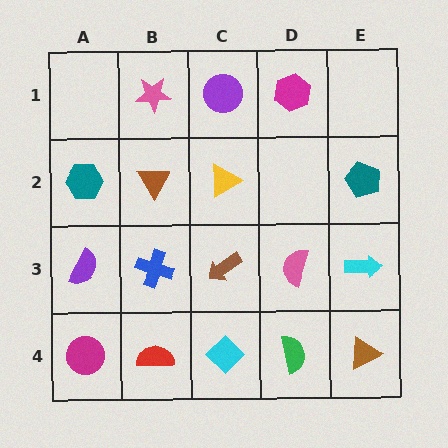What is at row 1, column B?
A pink star.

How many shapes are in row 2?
4 shapes.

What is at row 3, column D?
A pink semicircle.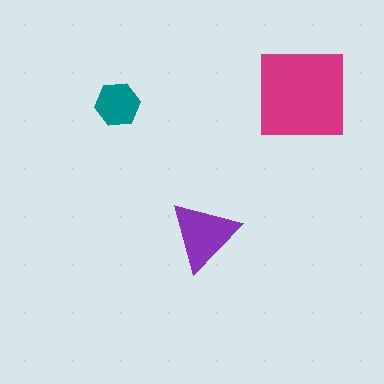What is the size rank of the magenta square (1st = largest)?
1st.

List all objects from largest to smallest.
The magenta square, the purple triangle, the teal hexagon.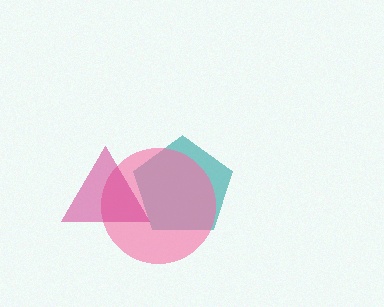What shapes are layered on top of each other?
The layered shapes are: a teal pentagon, a pink circle, a magenta triangle.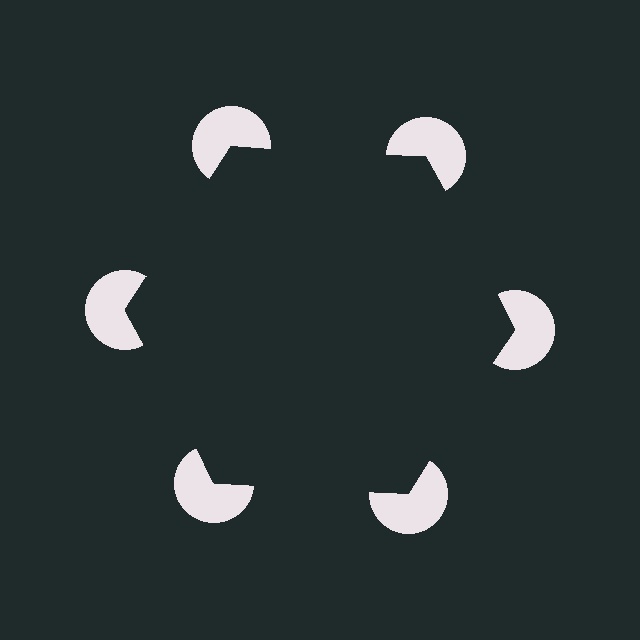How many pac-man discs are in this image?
There are 6 — one at each vertex of the illusory hexagon.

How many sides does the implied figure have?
6 sides.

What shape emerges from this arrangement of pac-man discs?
An illusory hexagon — its edges are inferred from the aligned wedge cuts in the pac-man discs, not physically drawn.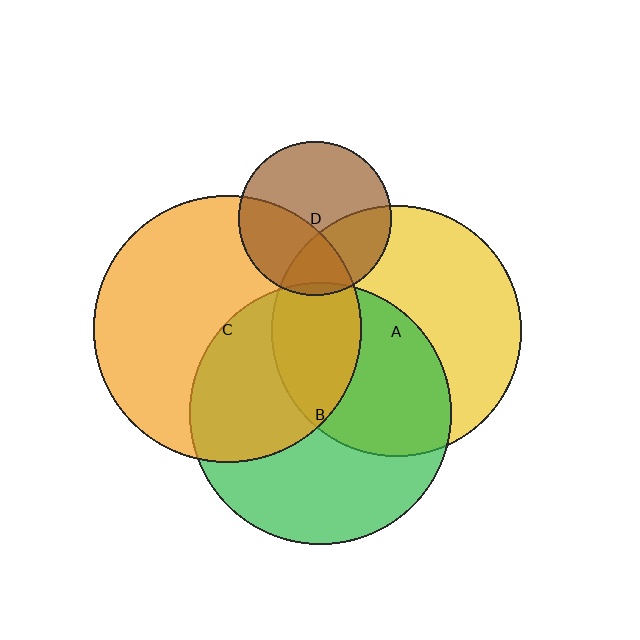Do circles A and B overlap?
Yes.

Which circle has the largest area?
Circle C (orange).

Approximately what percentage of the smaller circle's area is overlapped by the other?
Approximately 50%.